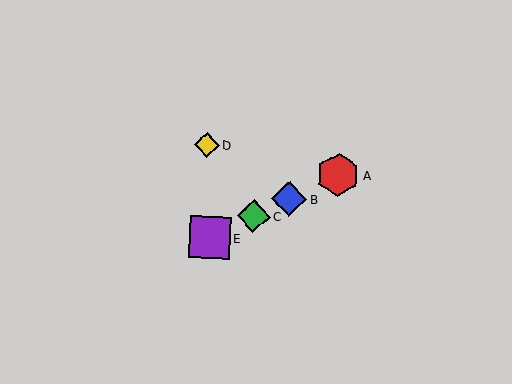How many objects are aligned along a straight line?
4 objects (A, B, C, E) are aligned along a straight line.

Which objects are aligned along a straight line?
Objects A, B, C, E are aligned along a straight line.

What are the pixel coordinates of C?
Object C is at (254, 216).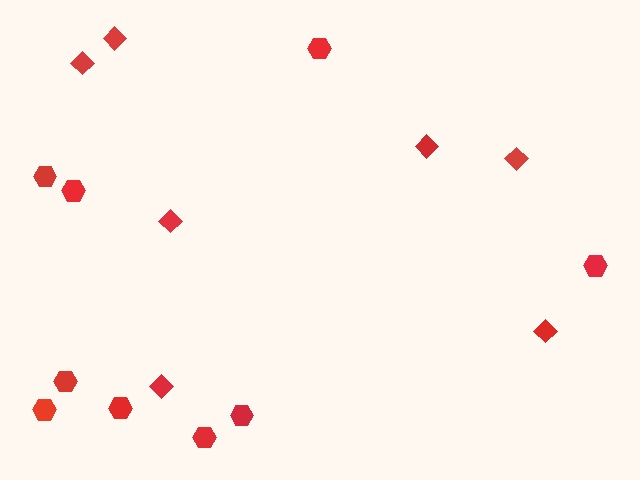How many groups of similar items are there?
There are 2 groups: one group of hexagons (9) and one group of diamonds (7).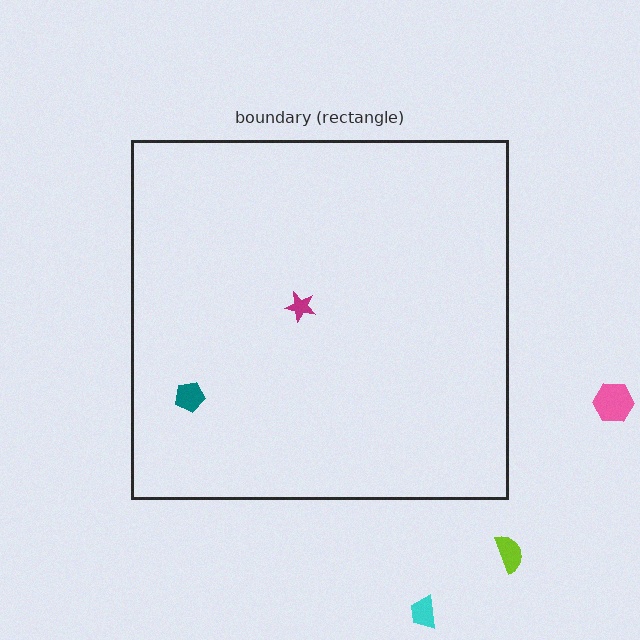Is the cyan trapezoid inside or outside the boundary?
Outside.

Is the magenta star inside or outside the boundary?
Inside.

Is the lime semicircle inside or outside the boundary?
Outside.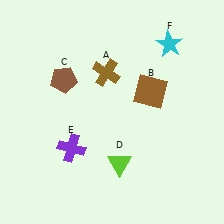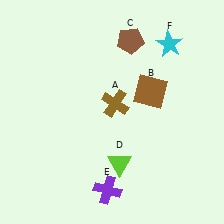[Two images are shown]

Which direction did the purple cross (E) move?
The purple cross (E) moved down.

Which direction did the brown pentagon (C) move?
The brown pentagon (C) moved right.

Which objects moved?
The objects that moved are: the brown cross (A), the brown pentagon (C), the purple cross (E).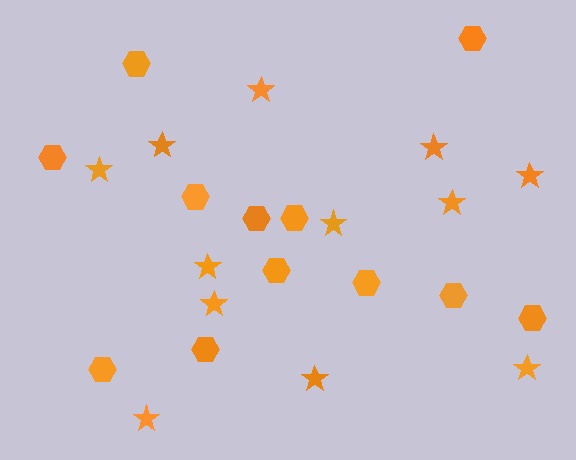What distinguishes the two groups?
There are 2 groups: one group of stars (12) and one group of hexagons (12).